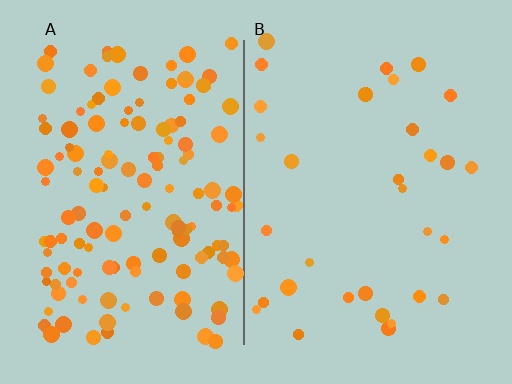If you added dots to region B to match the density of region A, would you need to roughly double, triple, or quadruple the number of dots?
Approximately quadruple.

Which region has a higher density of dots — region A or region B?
A (the left).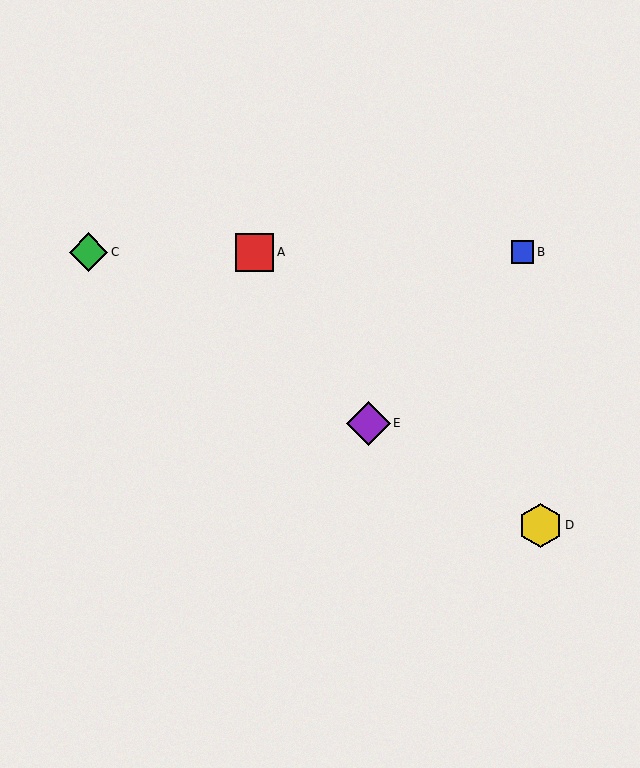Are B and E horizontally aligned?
No, B is at y≈252 and E is at y≈423.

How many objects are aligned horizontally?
3 objects (A, B, C) are aligned horizontally.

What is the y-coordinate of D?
Object D is at y≈525.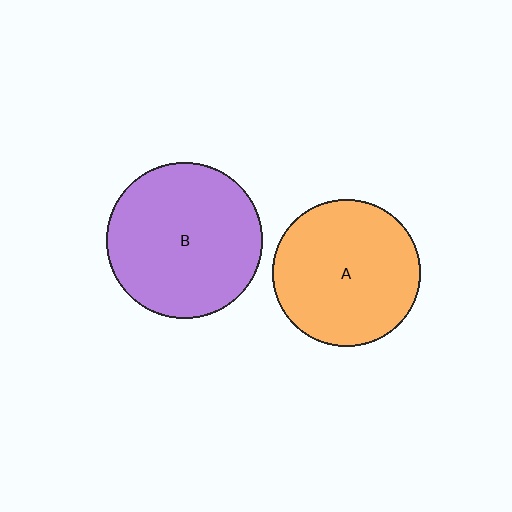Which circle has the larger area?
Circle B (purple).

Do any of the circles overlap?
No, none of the circles overlap.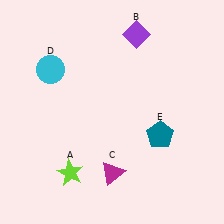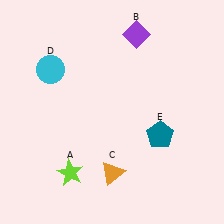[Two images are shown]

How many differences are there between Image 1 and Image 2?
There is 1 difference between the two images.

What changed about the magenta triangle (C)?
In Image 1, C is magenta. In Image 2, it changed to orange.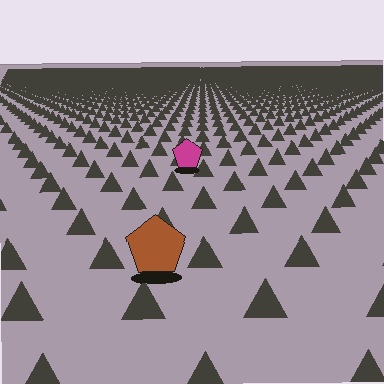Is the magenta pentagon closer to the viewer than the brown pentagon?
No. The brown pentagon is closer — you can tell from the texture gradient: the ground texture is coarser near it.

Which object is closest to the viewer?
The brown pentagon is closest. The texture marks near it are larger and more spread out.